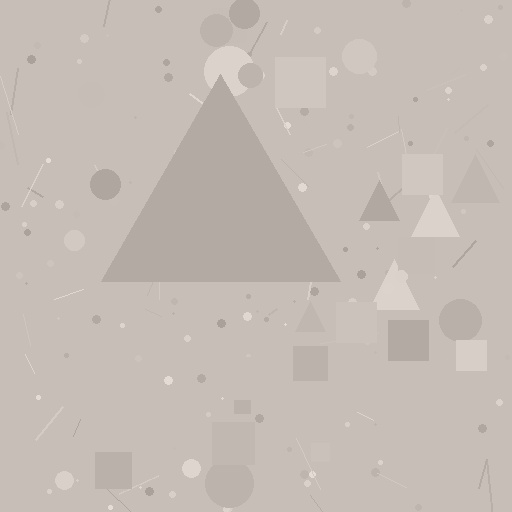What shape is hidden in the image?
A triangle is hidden in the image.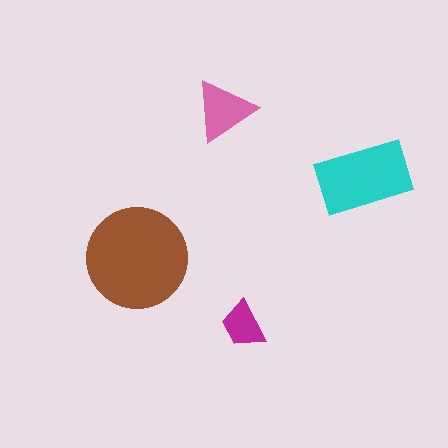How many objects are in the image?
There are 4 objects in the image.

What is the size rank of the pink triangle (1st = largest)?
3rd.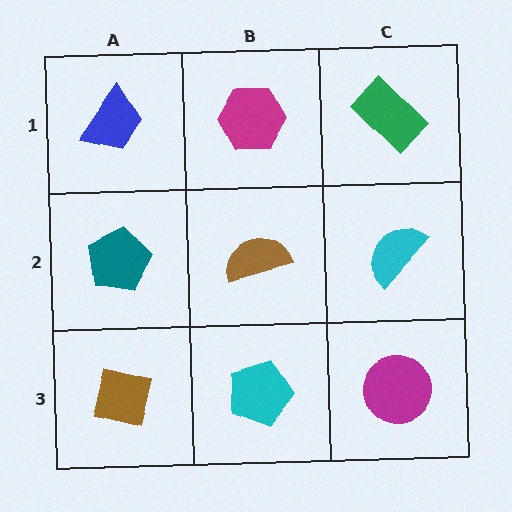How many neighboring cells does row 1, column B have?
3.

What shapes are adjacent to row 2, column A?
A blue trapezoid (row 1, column A), a brown square (row 3, column A), a brown semicircle (row 2, column B).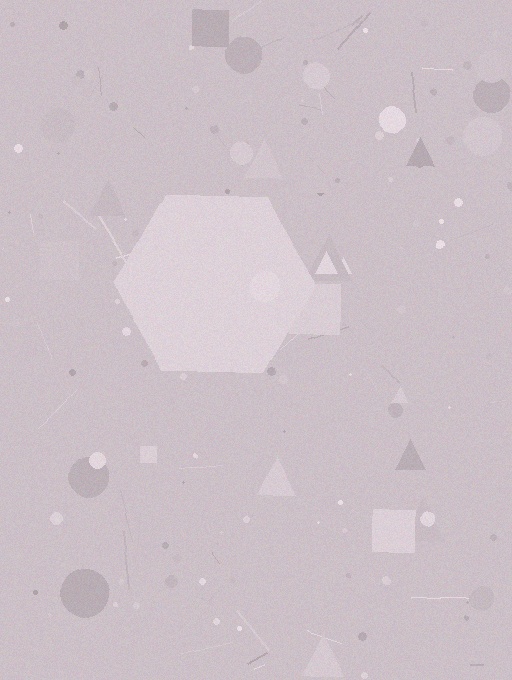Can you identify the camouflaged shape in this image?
The camouflaged shape is a hexagon.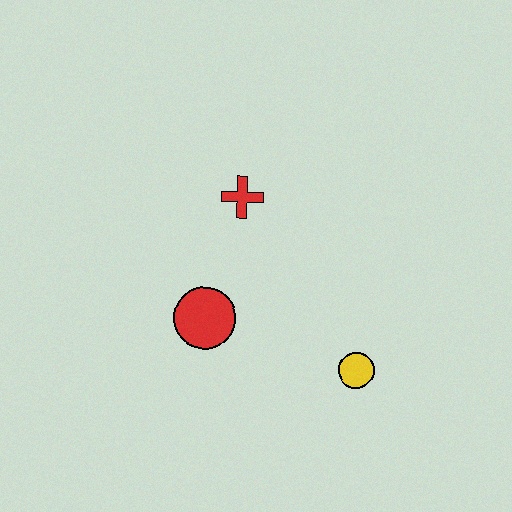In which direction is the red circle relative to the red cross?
The red circle is below the red cross.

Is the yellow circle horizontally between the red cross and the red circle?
No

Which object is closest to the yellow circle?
The red circle is closest to the yellow circle.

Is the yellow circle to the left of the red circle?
No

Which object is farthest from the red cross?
The yellow circle is farthest from the red cross.